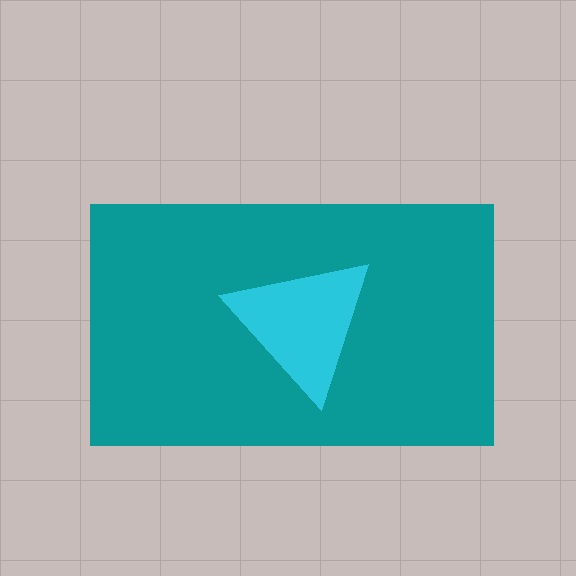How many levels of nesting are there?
2.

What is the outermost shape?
The teal rectangle.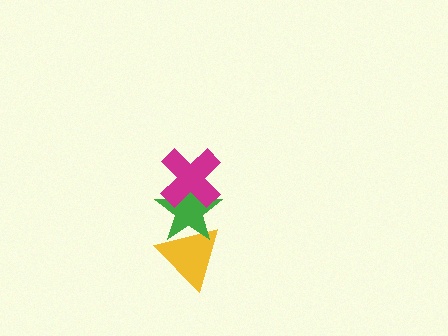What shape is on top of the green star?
The magenta cross is on top of the green star.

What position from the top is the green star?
The green star is 2nd from the top.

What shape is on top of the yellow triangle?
The green star is on top of the yellow triangle.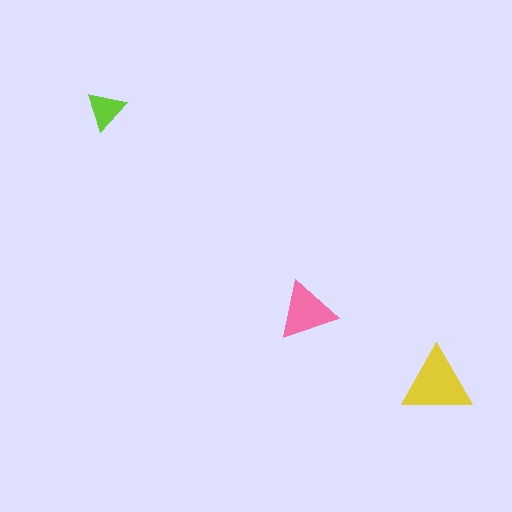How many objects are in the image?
There are 3 objects in the image.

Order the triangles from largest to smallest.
the yellow one, the pink one, the lime one.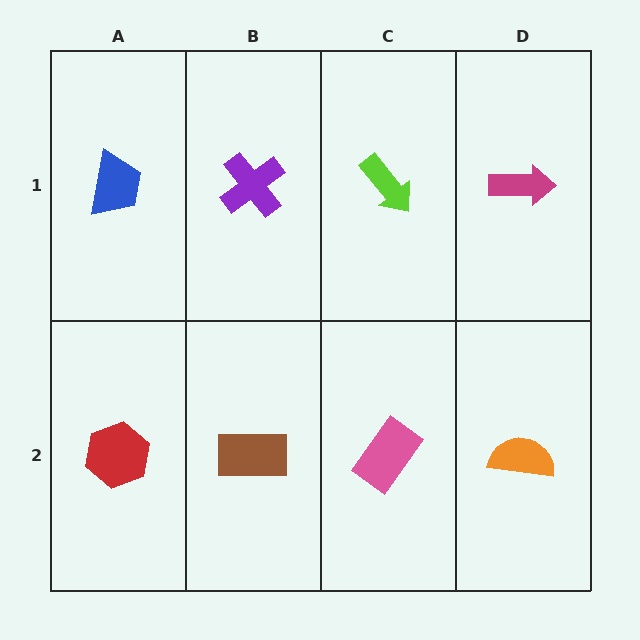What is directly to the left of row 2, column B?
A red hexagon.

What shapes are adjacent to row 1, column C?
A pink rectangle (row 2, column C), a purple cross (row 1, column B), a magenta arrow (row 1, column D).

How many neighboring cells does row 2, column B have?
3.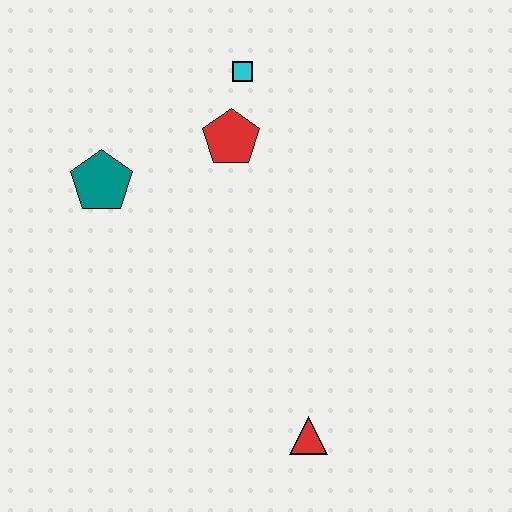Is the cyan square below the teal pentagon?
No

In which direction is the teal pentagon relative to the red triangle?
The teal pentagon is above the red triangle.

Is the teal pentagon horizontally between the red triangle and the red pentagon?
No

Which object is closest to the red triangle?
The red pentagon is closest to the red triangle.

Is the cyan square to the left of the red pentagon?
No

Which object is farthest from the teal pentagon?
The red triangle is farthest from the teal pentagon.